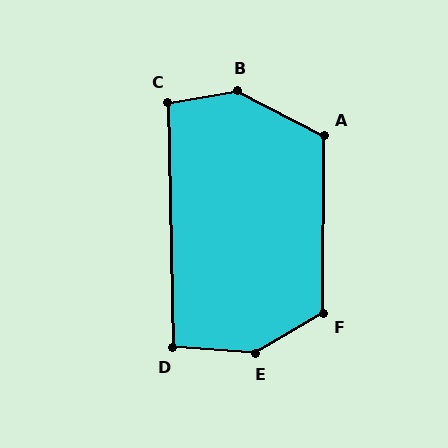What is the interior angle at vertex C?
Approximately 98 degrees (obtuse).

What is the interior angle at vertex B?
Approximately 143 degrees (obtuse).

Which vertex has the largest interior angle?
E, at approximately 145 degrees.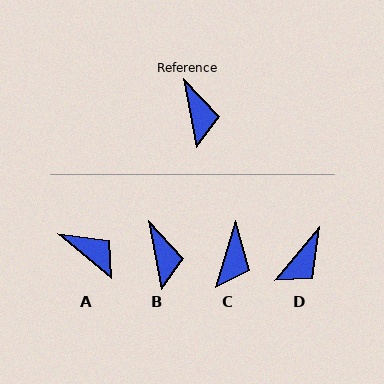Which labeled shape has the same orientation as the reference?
B.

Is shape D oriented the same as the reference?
No, it is off by about 50 degrees.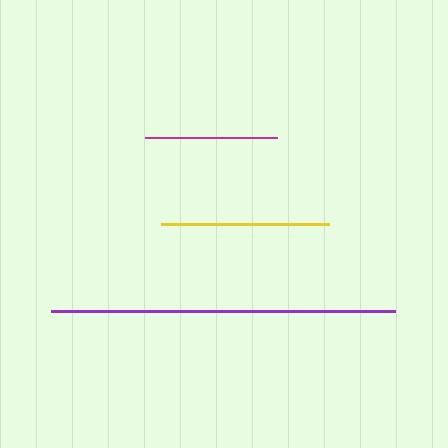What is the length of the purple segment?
The purple segment is approximately 344 pixels long.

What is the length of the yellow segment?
The yellow segment is approximately 168 pixels long.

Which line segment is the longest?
The purple line is the longest at approximately 344 pixels.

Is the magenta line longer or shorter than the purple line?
The purple line is longer than the magenta line.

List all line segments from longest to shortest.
From longest to shortest: purple, yellow, magenta.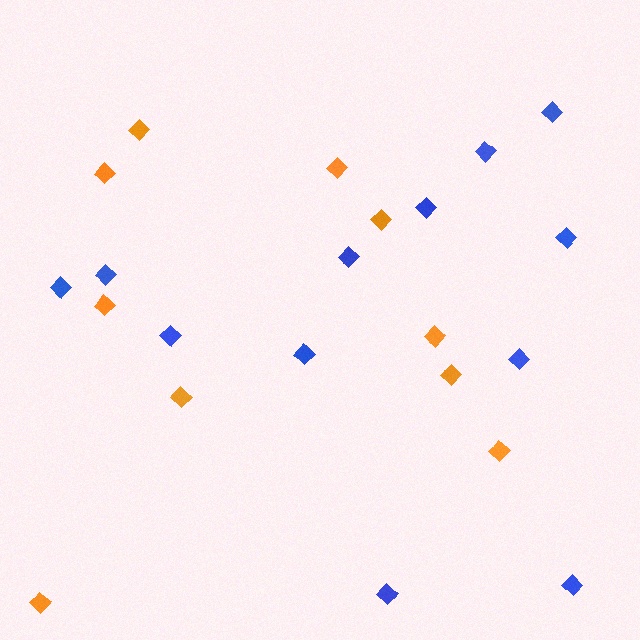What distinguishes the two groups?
There are 2 groups: one group of orange diamonds (10) and one group of blue diamonds (12).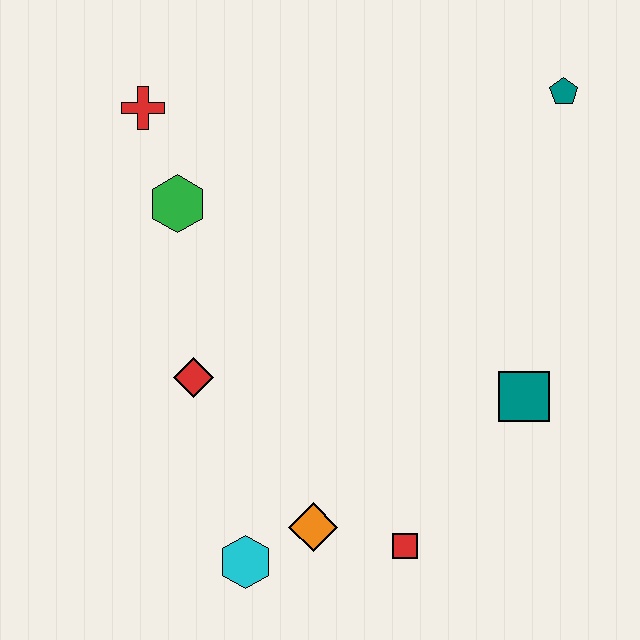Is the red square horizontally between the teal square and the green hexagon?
Yes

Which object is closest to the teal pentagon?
The teal square is closest to the teal pentagon.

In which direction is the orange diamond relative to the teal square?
The orange diamond is to the left of the teal square.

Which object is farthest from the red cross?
The red square is farthest from the red cross.